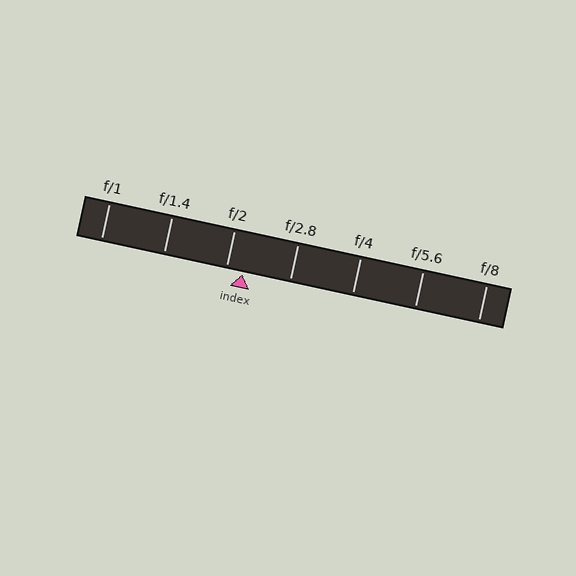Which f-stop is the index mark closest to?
The index mark is closest to f/2.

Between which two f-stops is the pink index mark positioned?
The index mark is between f/2 and f/2.8.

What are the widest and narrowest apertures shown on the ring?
The widest aperture shown is f/1 and the narrowest is f/8.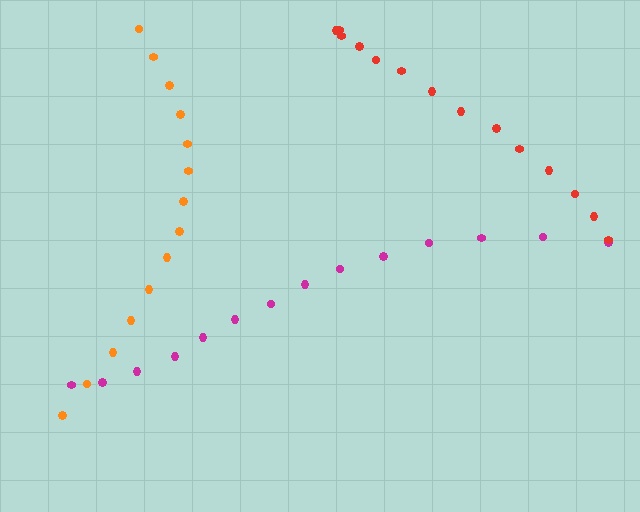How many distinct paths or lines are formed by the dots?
There are 3 distinct paths.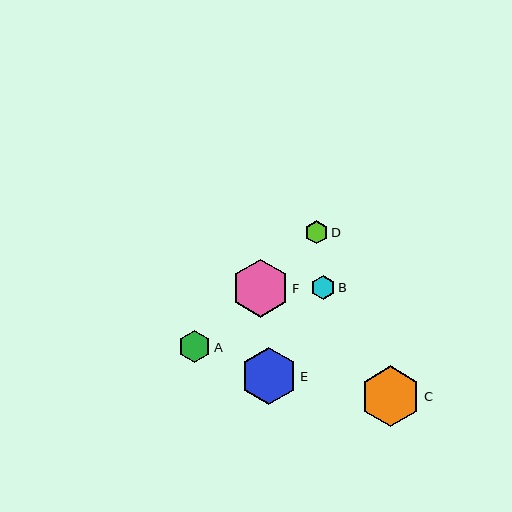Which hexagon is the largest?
Hexagon C is the largest with a size of approximately 61 pixels.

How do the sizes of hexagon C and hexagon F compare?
Hexagon C and hexagon F are approximately the same size.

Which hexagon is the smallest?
Hexagon D is the smallest with a size of approximately 23 pixels.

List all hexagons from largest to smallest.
From largest to smallest: C, F, E, A, B, D.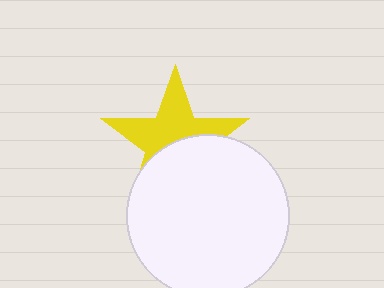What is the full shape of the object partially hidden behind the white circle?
The partially hidden object is a yellow star.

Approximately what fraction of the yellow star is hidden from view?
Roughly 46% of the yellow star is hidden behind the white circle.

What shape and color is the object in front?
The object in front is a white circle.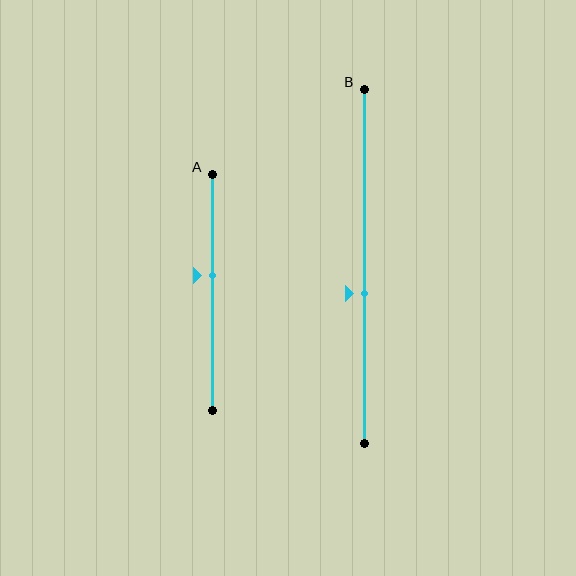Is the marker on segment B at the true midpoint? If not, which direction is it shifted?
No, the marker on segment B is shifted downward by about 8% of the segment length.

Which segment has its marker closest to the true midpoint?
Segment A has its marker closest to the true midpoint.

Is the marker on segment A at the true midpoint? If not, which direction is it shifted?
No, the marker on segment A is shifted upward by about 7% of the segment length.